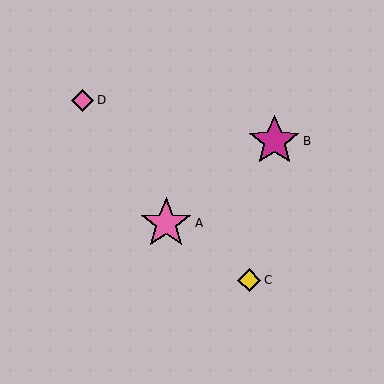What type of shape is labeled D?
Shape D is a pink diamond.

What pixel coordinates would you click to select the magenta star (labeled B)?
Click at (274, 141) to select the magenta star B.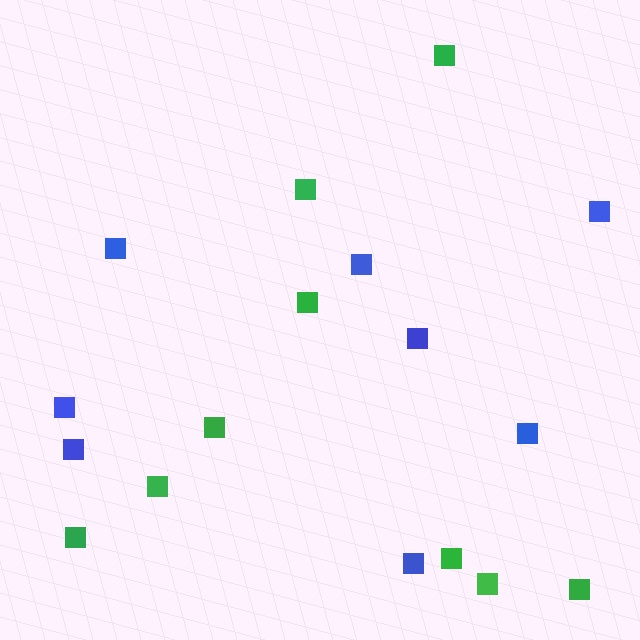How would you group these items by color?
There are 2 groups: one group of blue squares (8) and one group of green squares (9).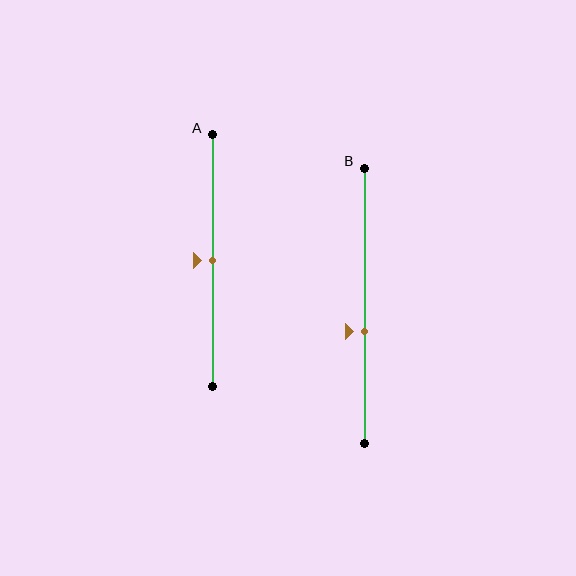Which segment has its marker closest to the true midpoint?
Segment A has its marker closest to the true midpoint.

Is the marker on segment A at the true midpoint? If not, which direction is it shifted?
Yes, the marker on segment A is at the true midpoint.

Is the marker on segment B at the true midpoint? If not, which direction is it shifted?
No, the marker on segment B is shifted downward by about 9% of the segment length.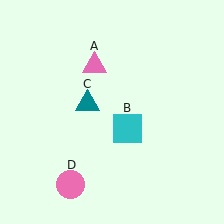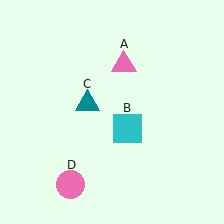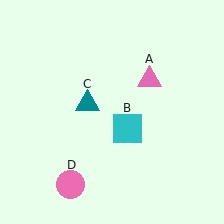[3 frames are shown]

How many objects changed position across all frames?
1 object changed position: pink triangle (object A).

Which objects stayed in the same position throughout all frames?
Cyan square (object B) and teal triangle (object C) and pink circle (object D) remained stationary.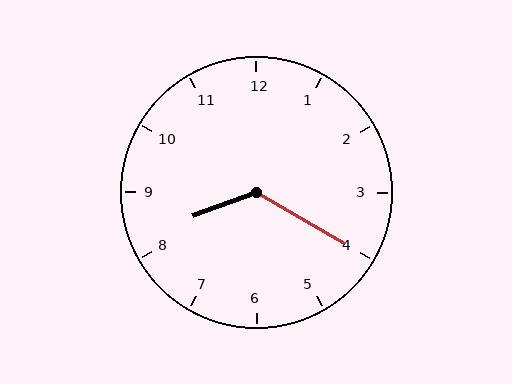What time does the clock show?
8:20.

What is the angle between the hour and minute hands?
Approximately 130 degrees.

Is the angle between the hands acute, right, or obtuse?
It is obtuse.